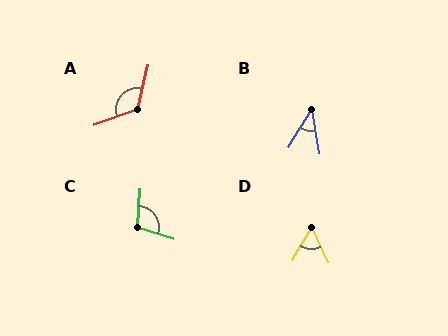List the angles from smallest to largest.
B (41°), D (55°), C (104°), A (124°).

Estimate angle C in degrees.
Approximately 104 degrees.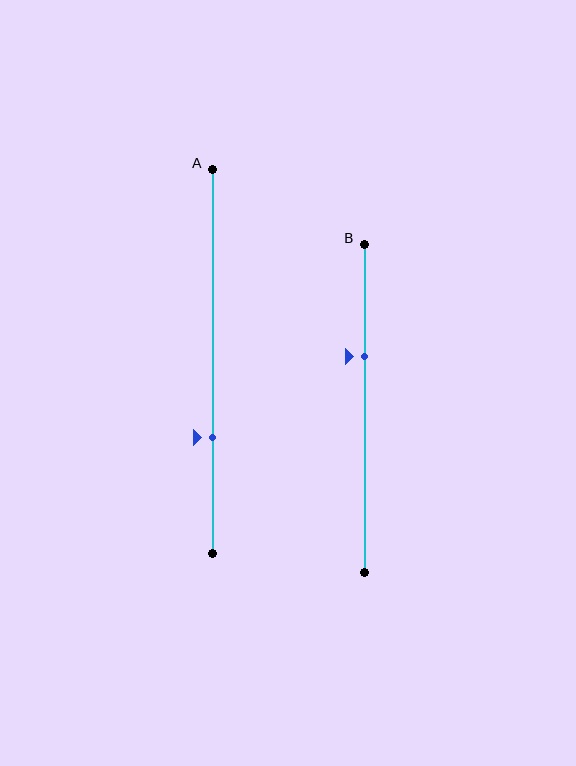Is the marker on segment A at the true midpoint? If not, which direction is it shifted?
No, the marker on segment A is shifted downward by about 20% of the segment length.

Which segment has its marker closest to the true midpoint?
Segment B has its marker closest to the true midpoint.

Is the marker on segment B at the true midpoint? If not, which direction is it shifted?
No, the marker on segment B is shifted upward by about 16% of the segment length.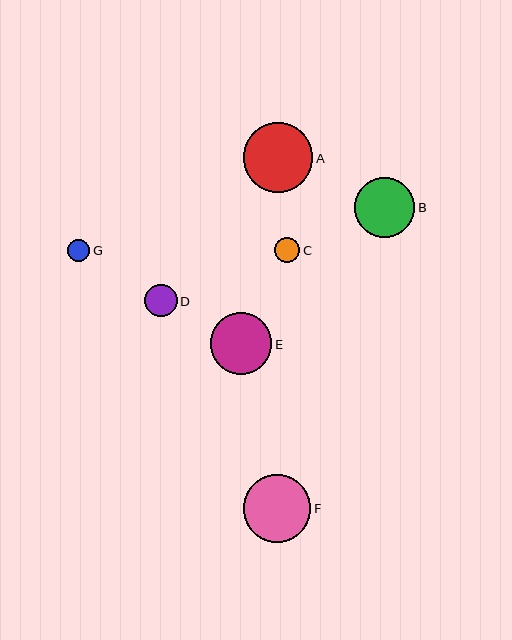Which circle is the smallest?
Circle G is the smallest with a size of approximately 22 pixels.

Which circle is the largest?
Circle A is the largest with a size of approximately 69 pixels.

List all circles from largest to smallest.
From largest to smallest: A, F, E, B, D, C, G.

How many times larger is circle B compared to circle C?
Circle B is approximately 2.4 times the size of circle C.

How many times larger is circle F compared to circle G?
Circle F is approximately 3.1 times the size of circle G.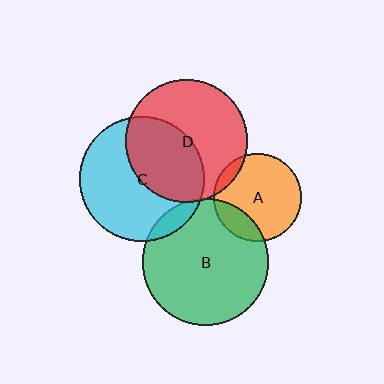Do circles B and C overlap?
Yes.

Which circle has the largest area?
Circle B (green).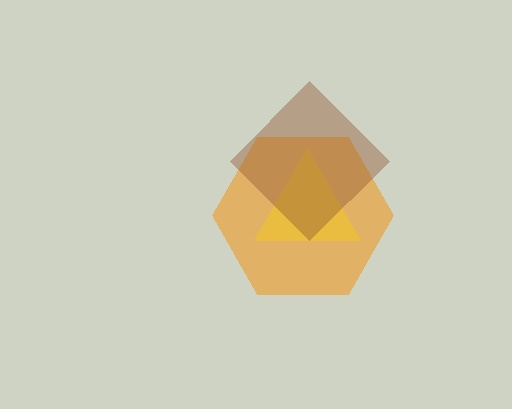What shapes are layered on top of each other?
The layered shapes are: an orange hexagon, a yellow triangle, a brown diamond.